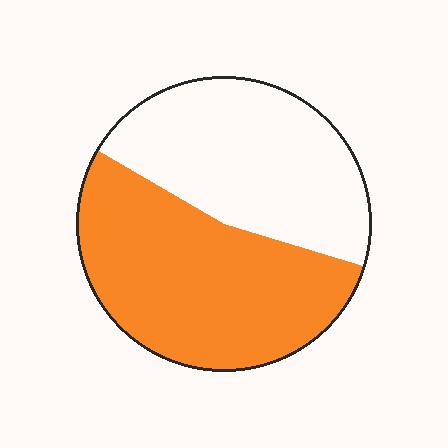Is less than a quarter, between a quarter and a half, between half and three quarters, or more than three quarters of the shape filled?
Between half and three quarters.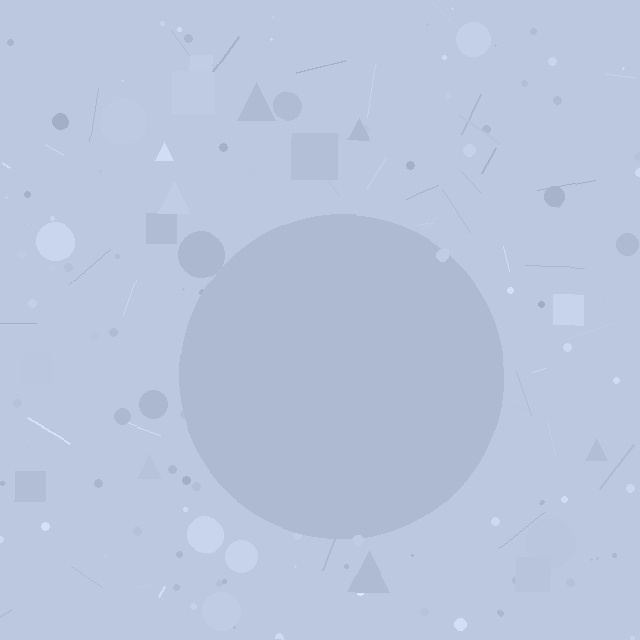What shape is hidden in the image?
A circle is hidden in the image.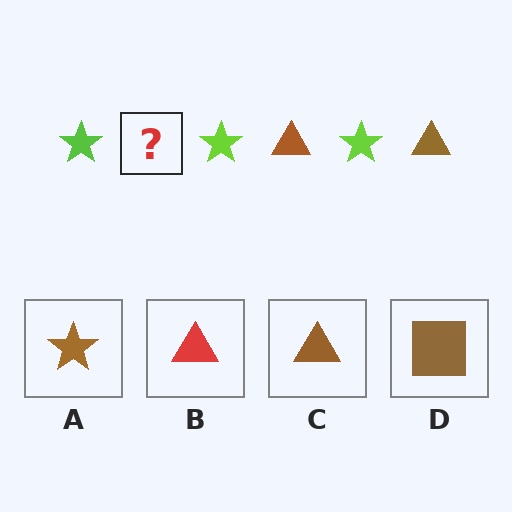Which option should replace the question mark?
Option C.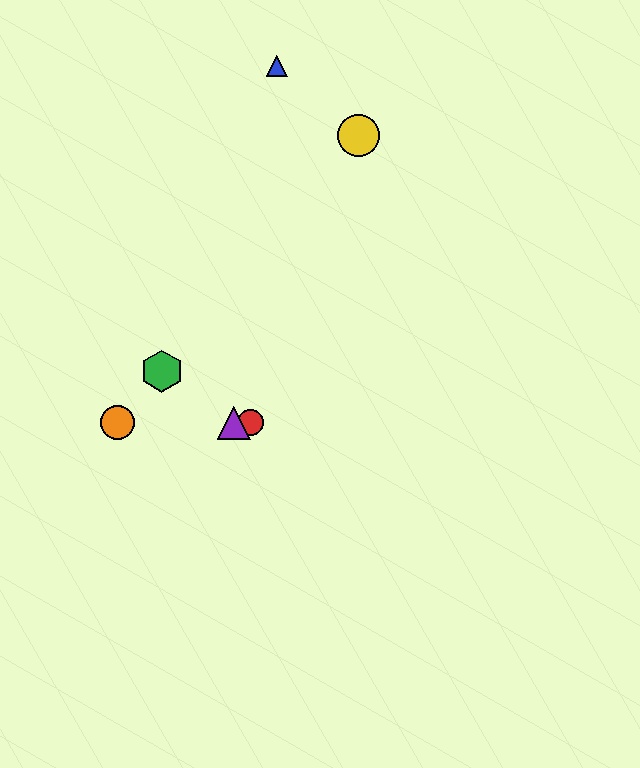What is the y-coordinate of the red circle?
The red circle is at y≈423.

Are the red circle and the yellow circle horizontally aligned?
No, the red circle is at y≈423 and the yellow circle is at y≈136.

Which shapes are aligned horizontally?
The red circle, the purple triangle, the orange circle are aligned horizontally.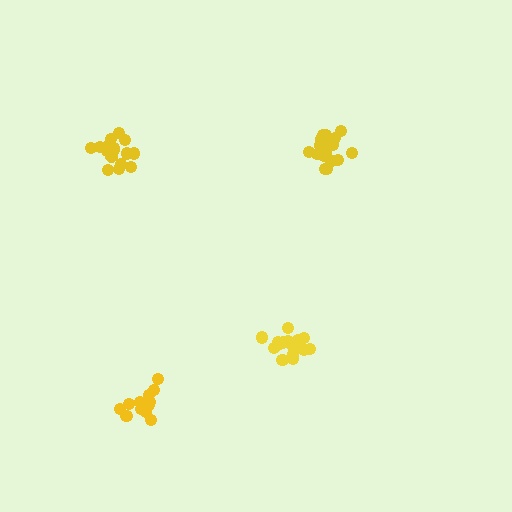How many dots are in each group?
Group 1: 16 dots, Group 2: 17 dots, Group 3: 16 dots, Group 4: 19 dots (68 total).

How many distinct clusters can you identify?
There are 4 distinct clusters.